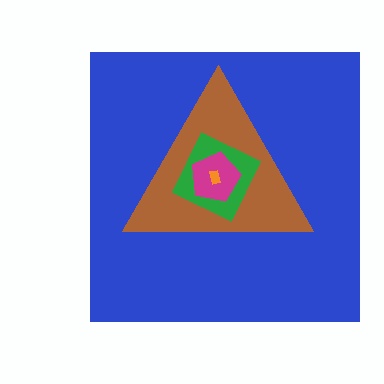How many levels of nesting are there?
5.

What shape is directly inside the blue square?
The brown triangle.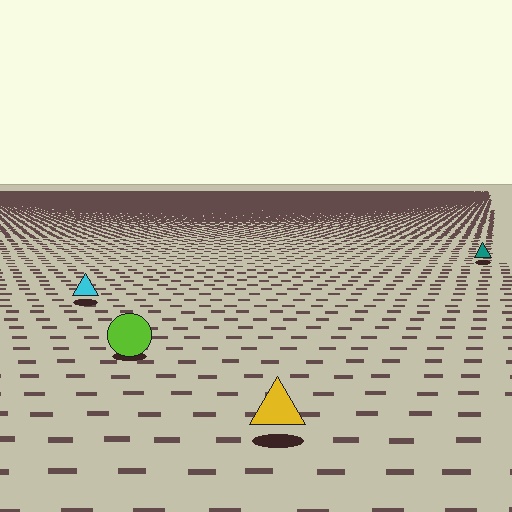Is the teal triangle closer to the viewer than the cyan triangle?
No. The cyan triangle is closer — you can tell from the texture gradient: the ground texture is coarser near it.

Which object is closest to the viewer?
The yellow triangle is closest. The texture marks near it are larger and more spread out.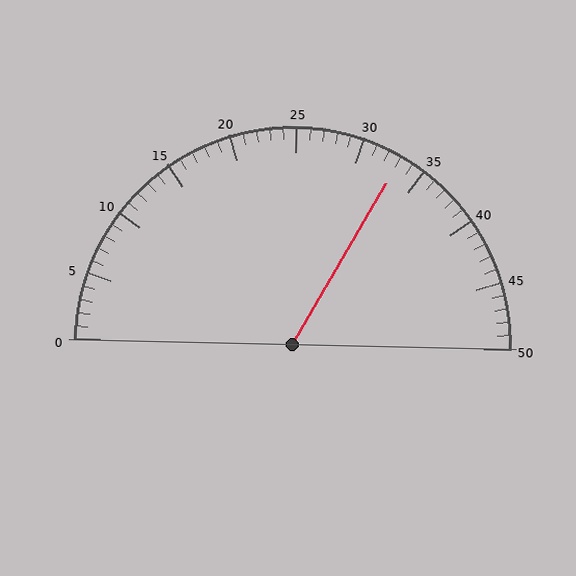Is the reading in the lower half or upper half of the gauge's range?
The reading is in the upper half of the range (0 to 50).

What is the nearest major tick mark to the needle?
The nearest major tick mark is 35.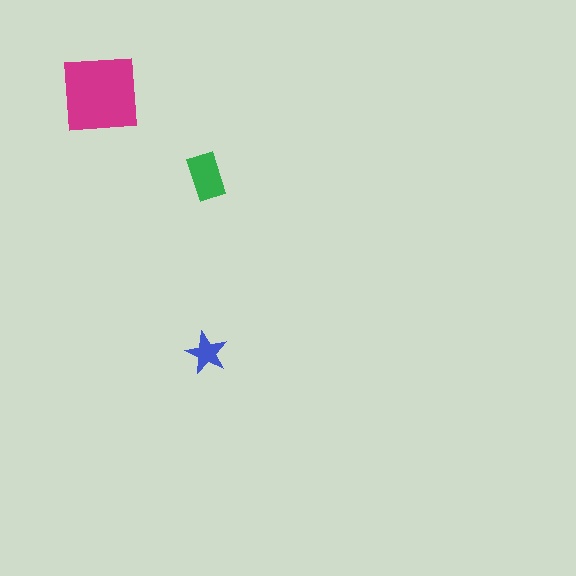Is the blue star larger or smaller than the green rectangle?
Smaller.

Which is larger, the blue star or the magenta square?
The magenta square.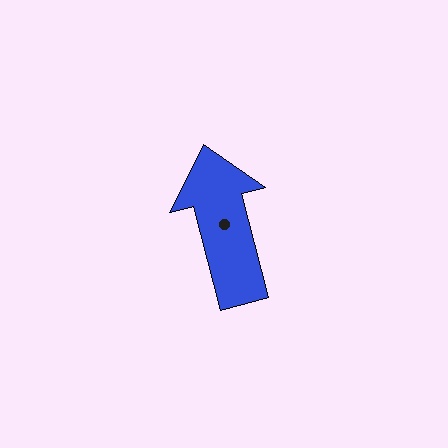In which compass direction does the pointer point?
North.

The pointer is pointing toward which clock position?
Roughly 12 o'clock.